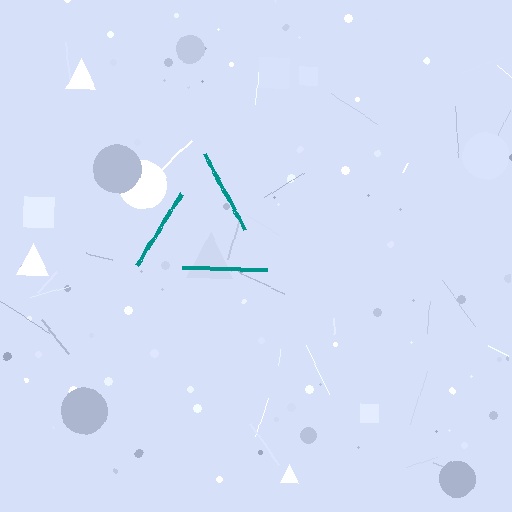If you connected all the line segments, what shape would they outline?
They would outline a triangle.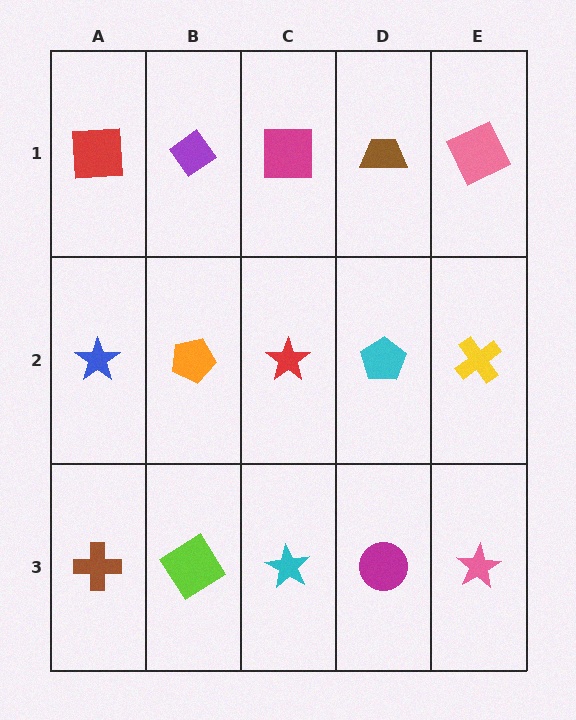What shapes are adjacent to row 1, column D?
A cyan pentagon (row 2, column D), a magenta square (row 1, column C), a pink square (row 1, column E).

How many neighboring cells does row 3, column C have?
3.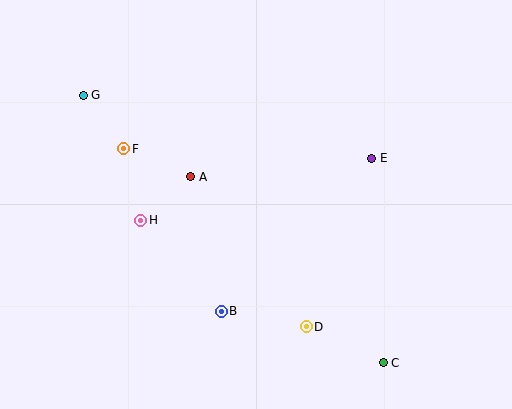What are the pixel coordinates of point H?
Point H is at (141, 220).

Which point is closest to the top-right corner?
Point E is closest to the top-right corner.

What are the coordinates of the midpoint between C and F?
The midpoint between C and F is at (254, 256).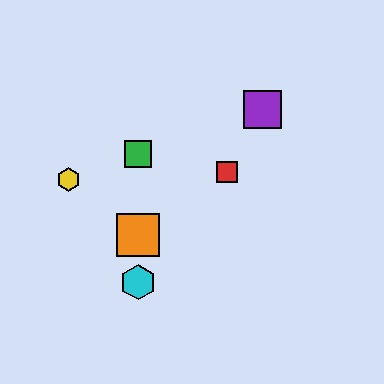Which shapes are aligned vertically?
The blue square, the green square, the orange square, the cyan hexagon are aligned vertically.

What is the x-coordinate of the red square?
The red square is at x≈227.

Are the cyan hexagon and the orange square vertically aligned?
Yes, both are at x≈138.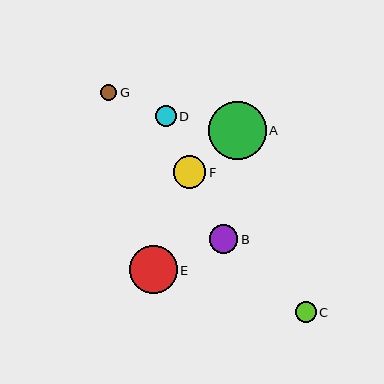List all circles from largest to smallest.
From largest to smallest: A, E, F, B, C, D, G.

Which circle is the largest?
Circle A is the largest with a size of approximately 58 pixels.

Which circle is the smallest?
Circle G is the smallest with a size of approximately 16 pixels.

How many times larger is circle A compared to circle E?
Circle A is approximately 1.2 times the size of circle E.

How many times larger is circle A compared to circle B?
Circle A is approximately 2.0 times the size of circle B.